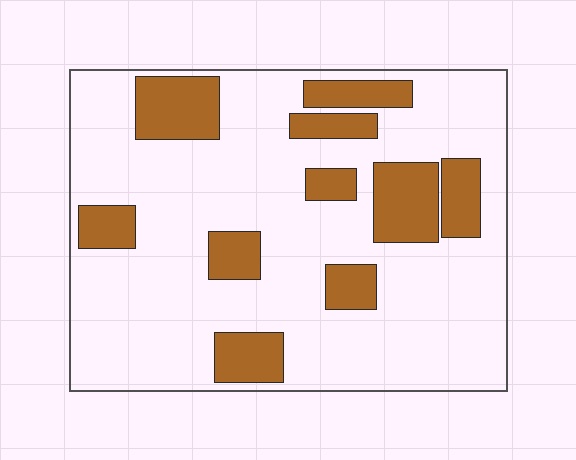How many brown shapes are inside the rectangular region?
10.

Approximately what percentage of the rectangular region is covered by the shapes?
Approximately 25%.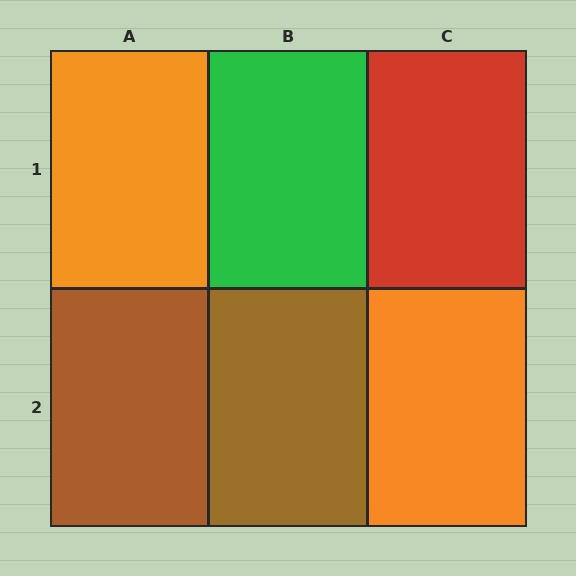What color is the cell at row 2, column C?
Orange.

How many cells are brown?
2 cells are brown.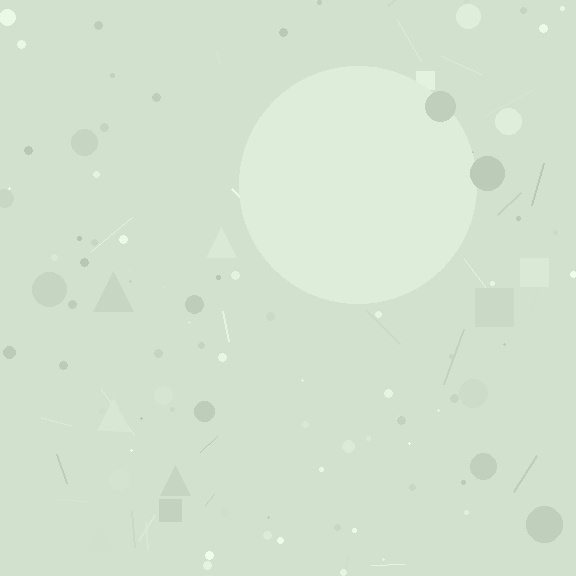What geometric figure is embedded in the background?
A circle is embedded in the background.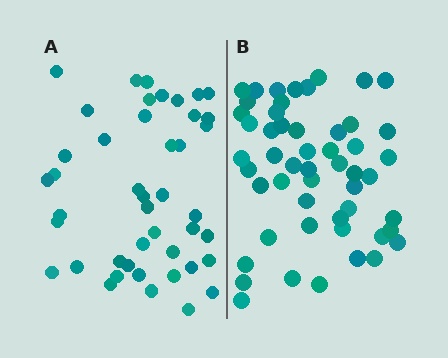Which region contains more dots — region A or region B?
Region B (the right region) has more dots.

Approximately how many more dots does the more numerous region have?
Region B has roughly 8 or so more dots than region A.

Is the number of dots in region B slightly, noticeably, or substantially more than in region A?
Region B has only slightly more — the two regions are fairly close. The ratio is roughly 1.2 to 1.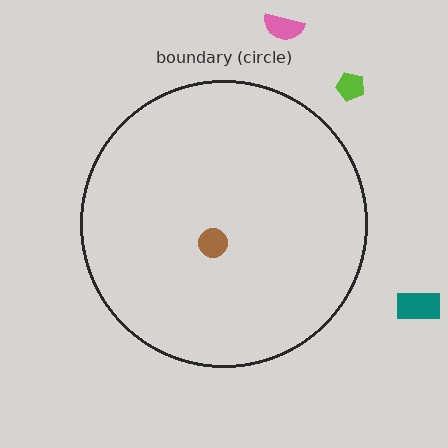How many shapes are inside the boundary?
1 inside, 3 outside.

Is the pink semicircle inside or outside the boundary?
Outside.